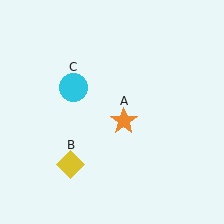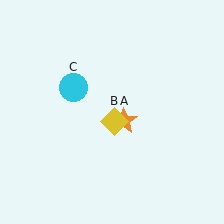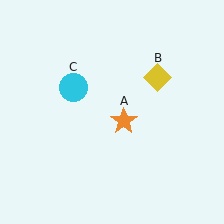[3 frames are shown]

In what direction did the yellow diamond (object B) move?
The yellow diamond (object B) moved up and to the right.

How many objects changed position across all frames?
1 object changed position: yellow diamond (object B).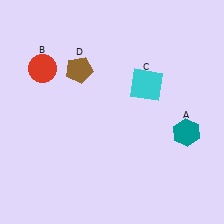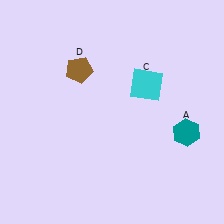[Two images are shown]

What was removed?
The red circle (B) was removed in Image 2.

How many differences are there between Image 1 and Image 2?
There is 1 difference between the two images.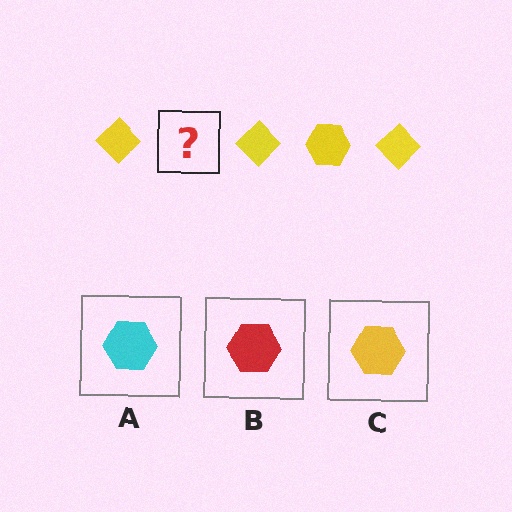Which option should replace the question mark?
Option C.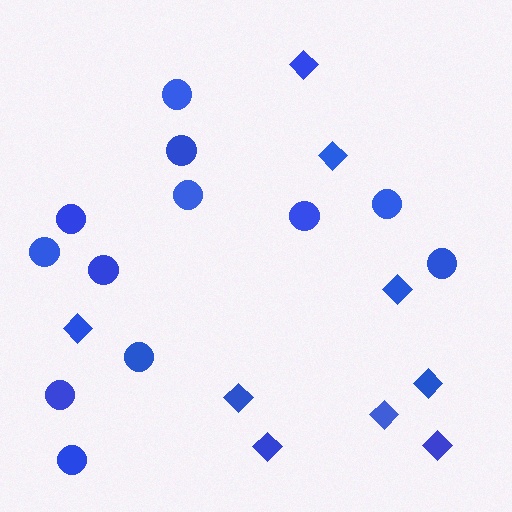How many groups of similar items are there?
There are 2 groups: one group of circles (12) and one group of diamonds (9).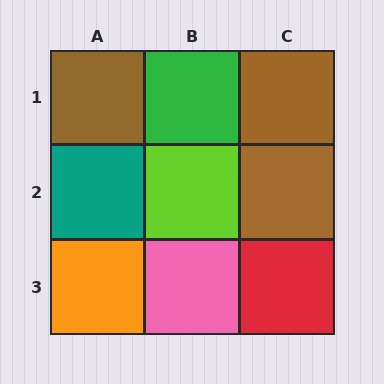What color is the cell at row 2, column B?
Lime.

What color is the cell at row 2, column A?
Teal.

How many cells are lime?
1 cell is lime.